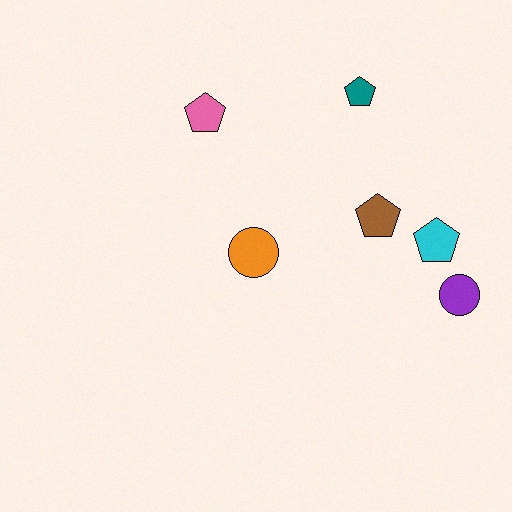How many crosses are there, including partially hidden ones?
There are no crosses.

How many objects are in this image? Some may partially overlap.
There are 6 objects.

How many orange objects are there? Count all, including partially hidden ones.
There is 1 orange object.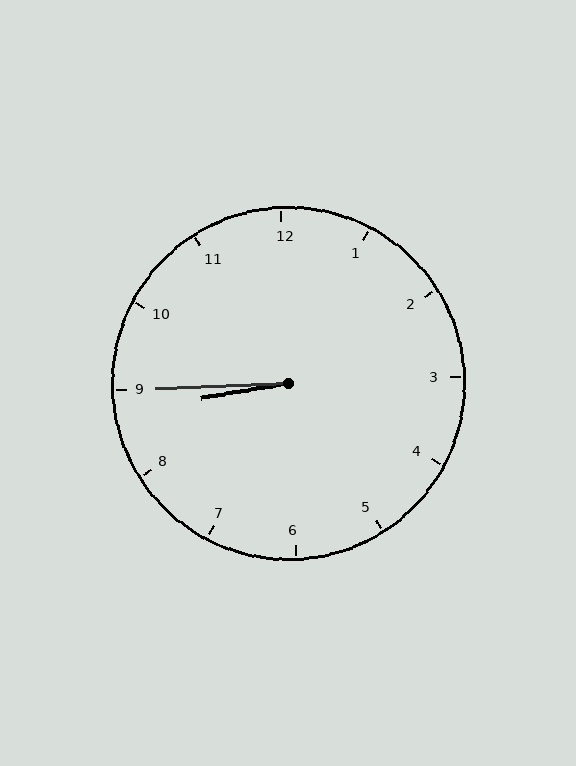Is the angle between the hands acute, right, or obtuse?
It is acute.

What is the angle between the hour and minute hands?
Approximately 8 degrees.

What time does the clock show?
8:45.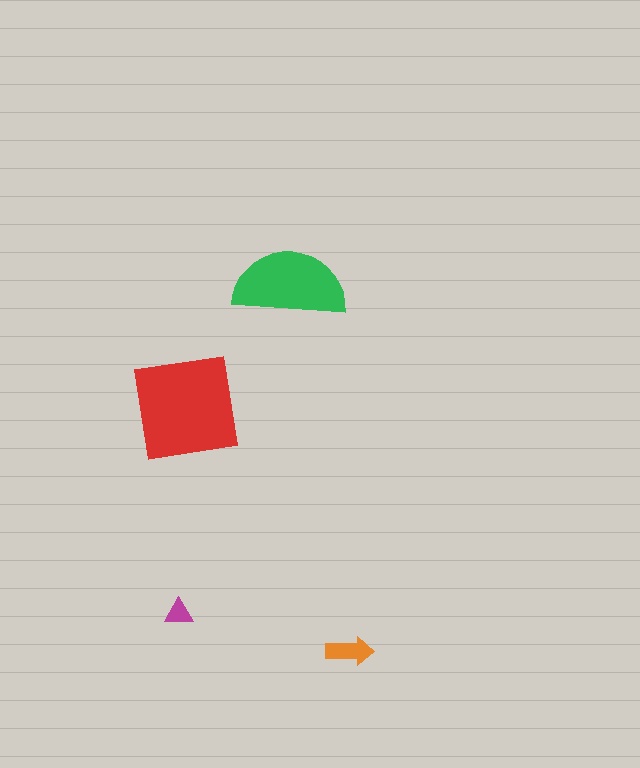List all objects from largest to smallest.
The red square, the green semicircle, the orange arrow, the magenta triangle.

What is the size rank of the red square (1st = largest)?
1st.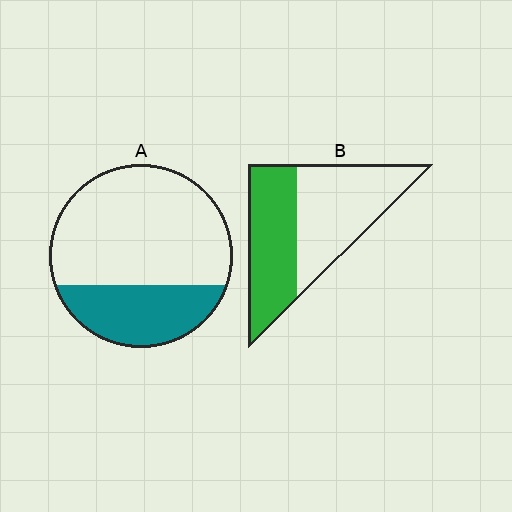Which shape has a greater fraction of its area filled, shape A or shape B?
Shape B.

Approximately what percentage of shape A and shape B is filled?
A is approximately 30% and B is approximately 45%.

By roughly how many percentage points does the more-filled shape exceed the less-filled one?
By roughly 15 percentage points (B over A).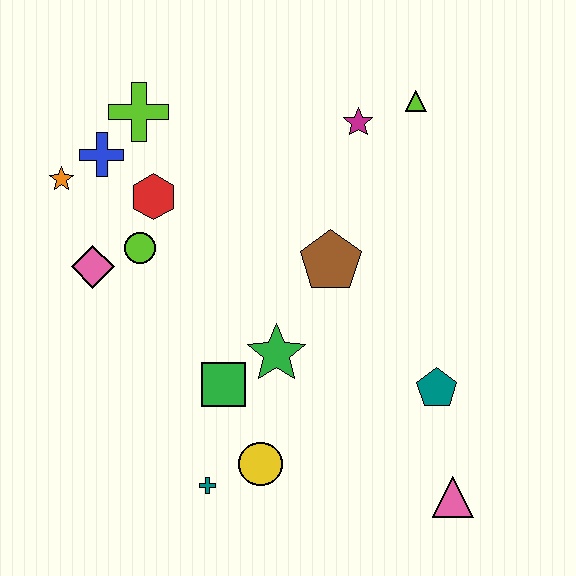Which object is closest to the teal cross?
The yellow circle is closest to the teal cross.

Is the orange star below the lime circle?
No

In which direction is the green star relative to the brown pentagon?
The green star is below the brown pentagon.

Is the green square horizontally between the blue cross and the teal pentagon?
Yes